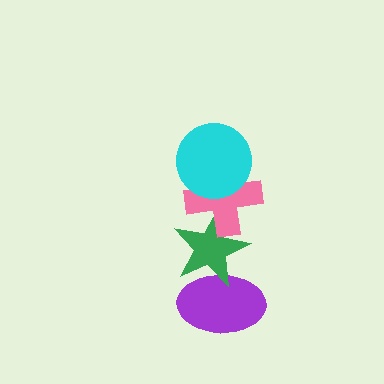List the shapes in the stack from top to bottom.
From top to bottom: the cyan circle, the pink cross, the green star, the purple ellipse.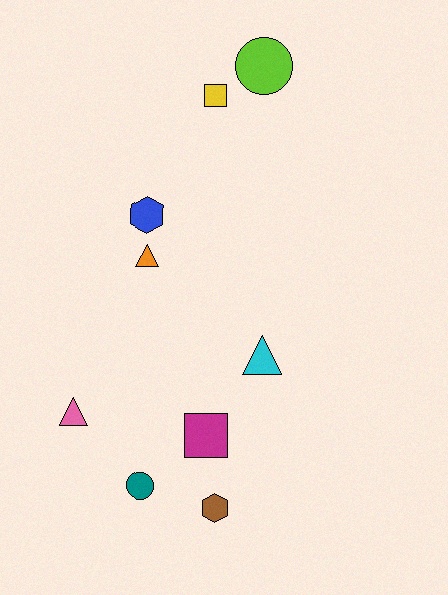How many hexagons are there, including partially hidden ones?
There are 2 hexagons.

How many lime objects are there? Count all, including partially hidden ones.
There is 1 lime object.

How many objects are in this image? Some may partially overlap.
There are 9 objects.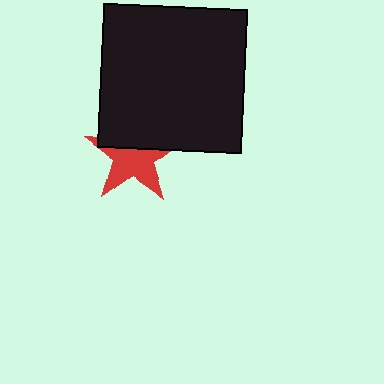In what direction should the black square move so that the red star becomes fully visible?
The black square should move up. That is the shortest direction to clear the overlap and leave the red star fully visible.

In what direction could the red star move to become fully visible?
The red star could move down. That would shift it out from behind the black square entirely.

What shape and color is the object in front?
The object in front is a black square.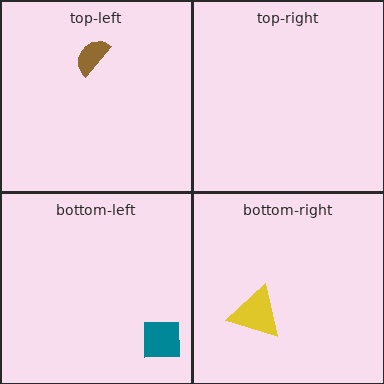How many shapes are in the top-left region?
1.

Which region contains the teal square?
The bottom-left region.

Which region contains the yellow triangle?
The bottom-right region.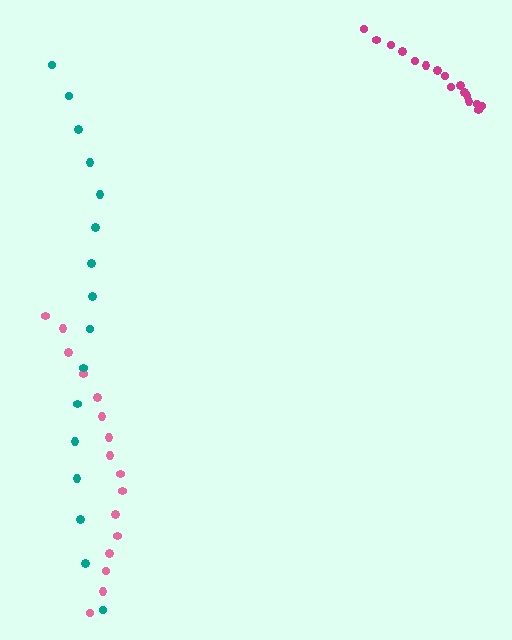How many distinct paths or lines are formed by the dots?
There are 3 distinct paths.